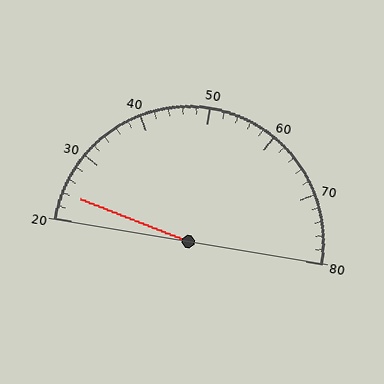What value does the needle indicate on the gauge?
The needle indicates approximately 24.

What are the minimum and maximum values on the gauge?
The gauge ranges from 20 to 80.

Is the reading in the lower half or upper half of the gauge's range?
The reading is in the lower half of the range (20 to 80).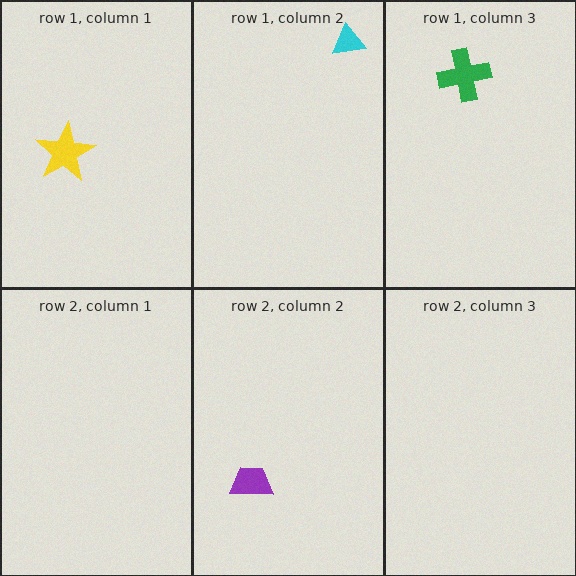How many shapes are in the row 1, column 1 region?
1.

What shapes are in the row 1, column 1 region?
The yellow star.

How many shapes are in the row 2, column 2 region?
1.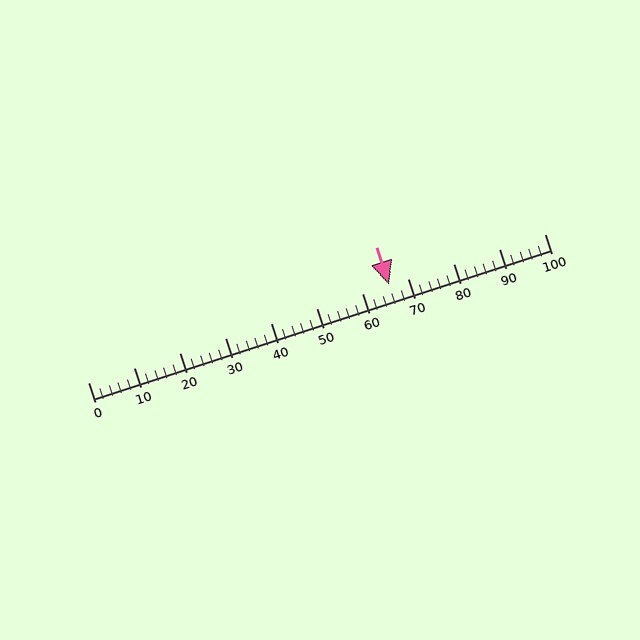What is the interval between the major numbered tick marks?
The major tick marks are spaced 10 units apart.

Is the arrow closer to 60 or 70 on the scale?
The arrow is closer to 70.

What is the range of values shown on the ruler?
The ruler shows values from 0 to 100.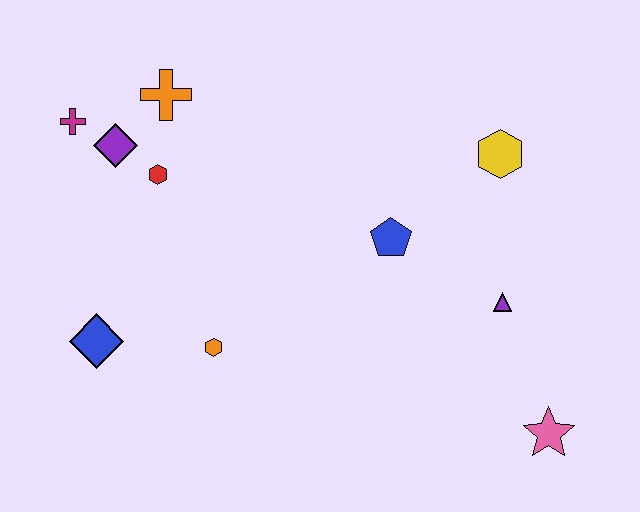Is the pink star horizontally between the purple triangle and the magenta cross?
No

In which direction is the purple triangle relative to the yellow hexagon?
The purple triangle is below the yellow hexagon.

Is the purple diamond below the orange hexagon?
No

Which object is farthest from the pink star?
The magenta cross is farthest from the pink star.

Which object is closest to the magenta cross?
The purple diamond is closest to the magenta cross.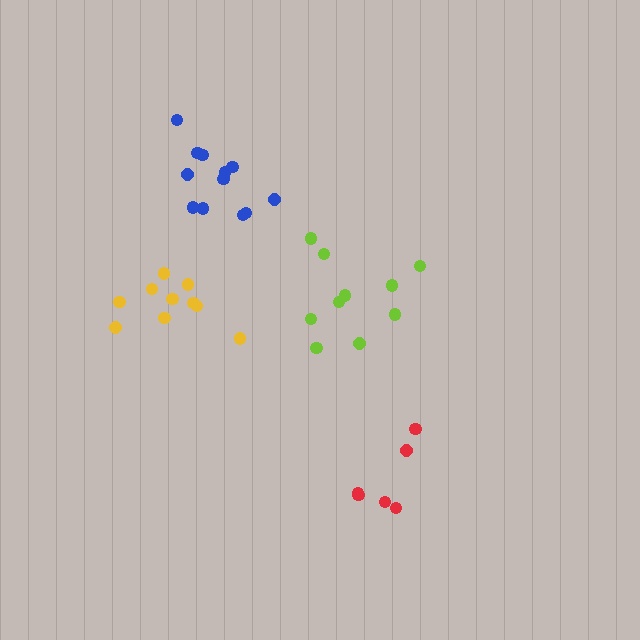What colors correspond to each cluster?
The clusters are colored: lime, blue, red, yellow.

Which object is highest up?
The blue cluster is topmost.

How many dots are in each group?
Group 1: 10 dots, Group 2: 12 dots, Group 3: 6 dots, Group 4: 10 dots (38 total).